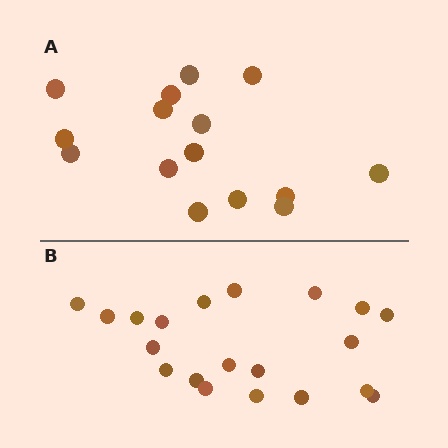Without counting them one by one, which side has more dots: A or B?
Region B (the bottom region) has more dots.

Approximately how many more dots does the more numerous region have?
Region B has about 5 more dots than region A.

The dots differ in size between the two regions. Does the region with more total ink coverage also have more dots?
No. Region A has more total ink coverage because its dots are larger, but region B actually contains more individual dots. Total area can be misleading — the number of items is what matters here.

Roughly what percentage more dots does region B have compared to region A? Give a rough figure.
About 35% more.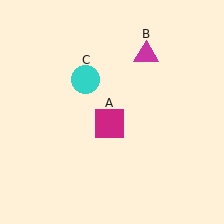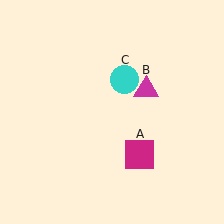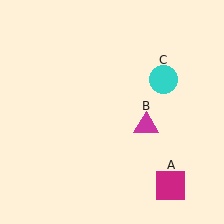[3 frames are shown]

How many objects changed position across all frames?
3 objects changed position: magenta square (object A), magenta triangle (object B), cyan circle (object C).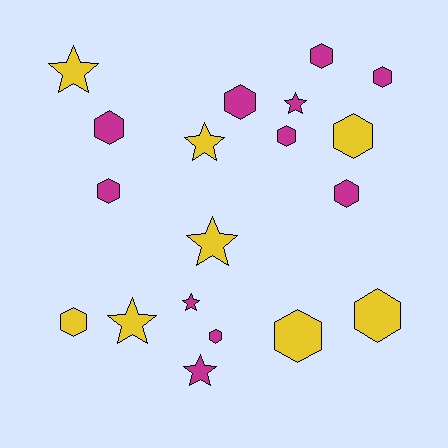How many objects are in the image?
There are 19 objects.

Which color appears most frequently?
Magenta, with 11 objects.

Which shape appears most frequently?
Hexagon, with 12 objects.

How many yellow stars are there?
There are 4 yellow stars.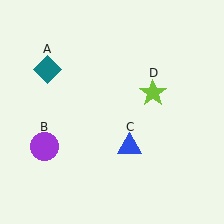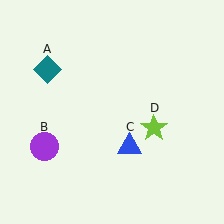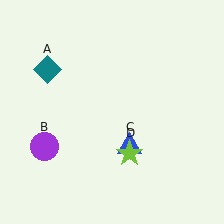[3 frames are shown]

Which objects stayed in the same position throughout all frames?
Teal diamond (object A) and purple circle (object B) and blue triangle (object C) remained stationary.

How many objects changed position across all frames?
1 object changed position: lime star (object D).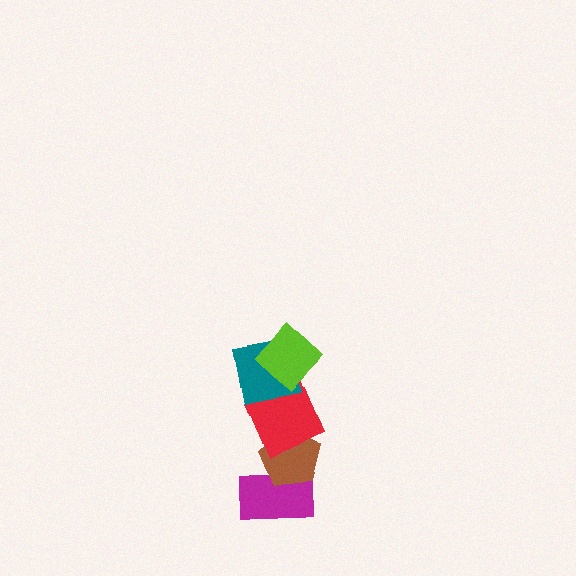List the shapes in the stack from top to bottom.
From top to bottom: the lime diamond, the teal square, the red square, the brown pentagon, the magenta rectangle.